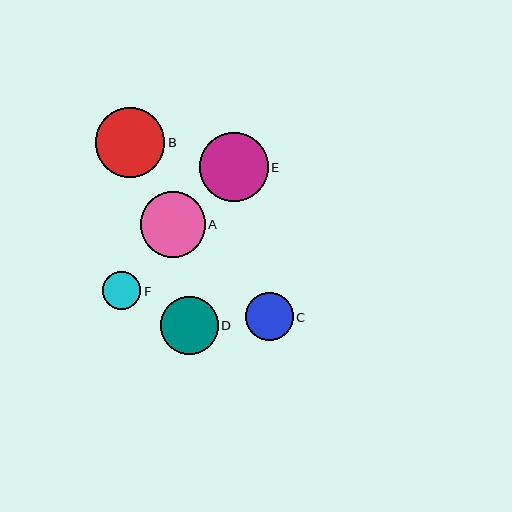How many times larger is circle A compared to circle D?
Circle A is approximately 1.1 times the size of circle D.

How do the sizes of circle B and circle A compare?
Circle B and circle A are approximately the same size.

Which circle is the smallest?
Circle F is the smallest with a size of approximately 38 pixels.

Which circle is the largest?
Circle B is the largest with a size of approximately 69 pixels.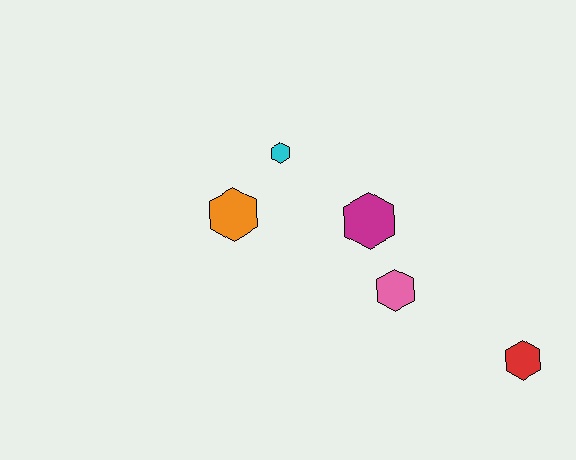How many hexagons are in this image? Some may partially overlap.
There are 5 hexagons.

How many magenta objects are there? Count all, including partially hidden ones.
There is 1 magenta object.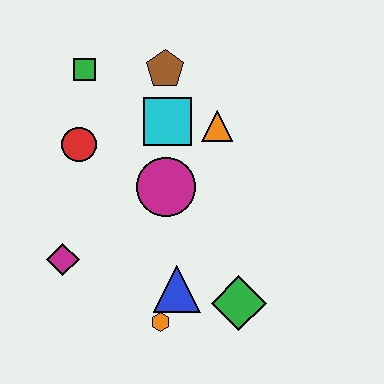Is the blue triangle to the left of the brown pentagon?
No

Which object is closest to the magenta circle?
The cyan square is closest to the magenta circle.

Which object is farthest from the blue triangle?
The green square is farthest from the blue triangle.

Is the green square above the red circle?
Yes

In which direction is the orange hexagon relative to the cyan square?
The orange hexagon is below the cyan square.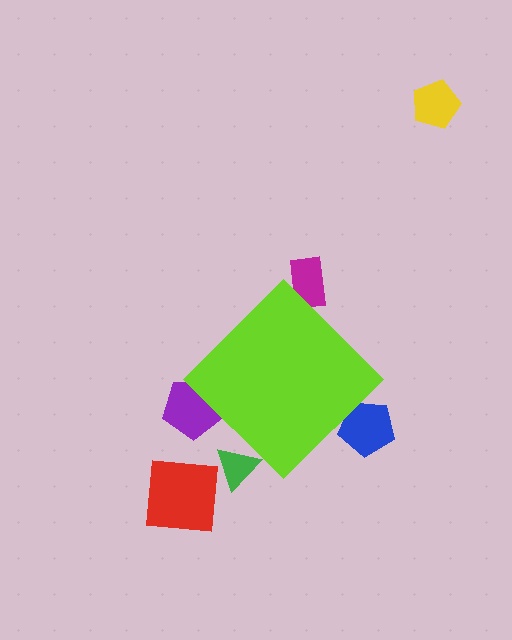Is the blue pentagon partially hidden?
Yes, the blue pentagon is partially hidden behind the lime diamond.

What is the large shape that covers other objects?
A lime diamond.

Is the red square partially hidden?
No, the red square is fully visible.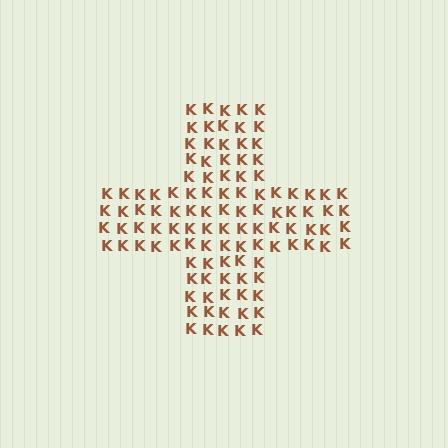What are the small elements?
The small elements are letter K's.